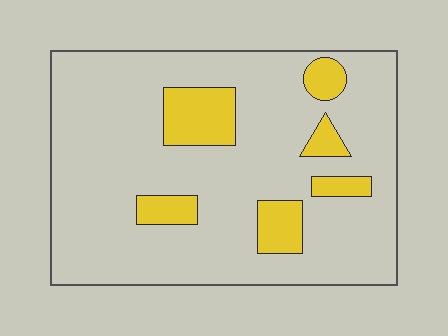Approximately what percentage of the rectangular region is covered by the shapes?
Approximately 15%.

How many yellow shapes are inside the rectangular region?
6.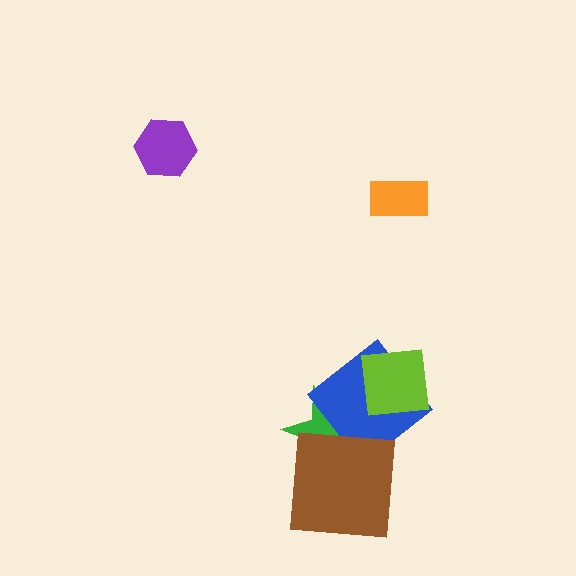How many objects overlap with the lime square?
1 object overlaps with the lime square.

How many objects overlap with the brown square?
1 object overlaps with the brown square.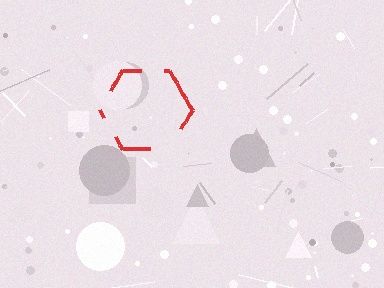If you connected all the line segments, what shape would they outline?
They would outline a hexagon.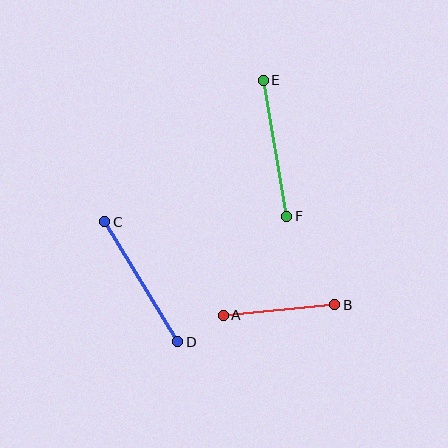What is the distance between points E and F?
The distance is approximately 138 pixels.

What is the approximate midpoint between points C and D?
The midpoint is at approximately (141, 282) pixels.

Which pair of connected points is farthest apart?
Points C and D are farthest apart.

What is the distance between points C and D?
The distance is approximately 140 pixels.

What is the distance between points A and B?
The distance is approximately 112 pixels.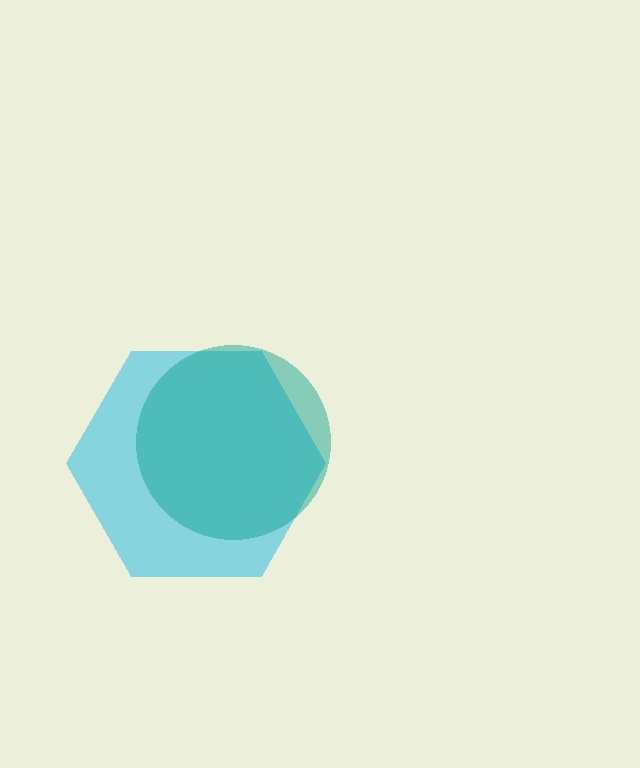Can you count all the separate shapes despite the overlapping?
Yes, there are 2 separate shapes.